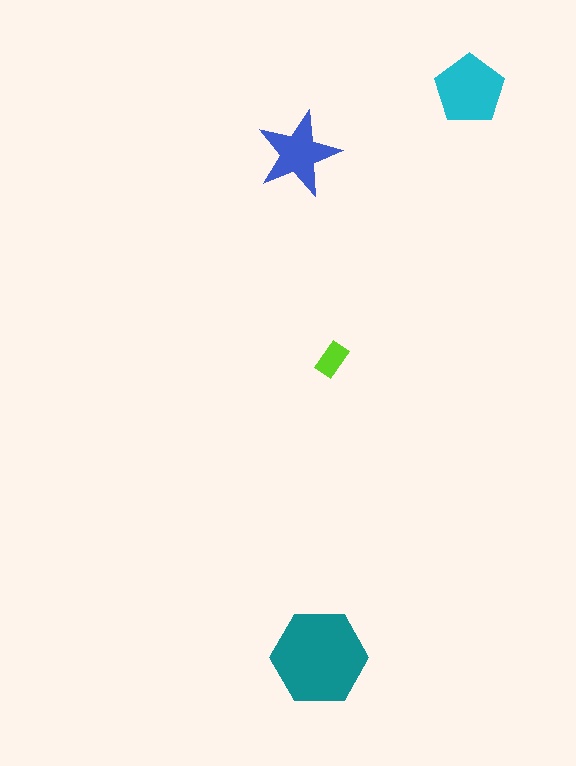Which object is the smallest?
The lime rectangle.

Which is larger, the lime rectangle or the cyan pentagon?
The cyan pentagon.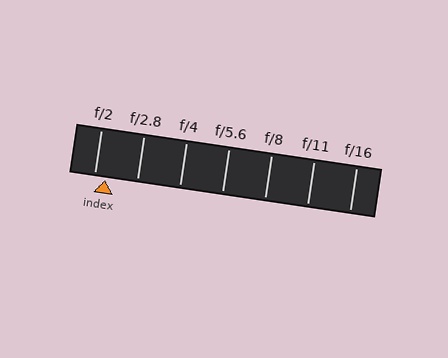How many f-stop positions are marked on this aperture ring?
There are 7 f-stop positions marked.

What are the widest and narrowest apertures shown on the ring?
The widest aperture shown is f/2 and the narrowest is f/16.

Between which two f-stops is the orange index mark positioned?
The index mark is between f/2 and f/2.8.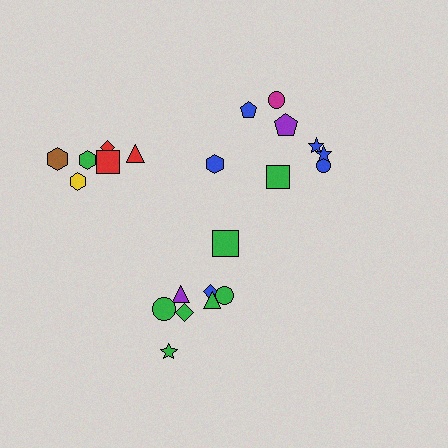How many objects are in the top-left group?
There are 6 objects.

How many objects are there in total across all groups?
There are 22 objects.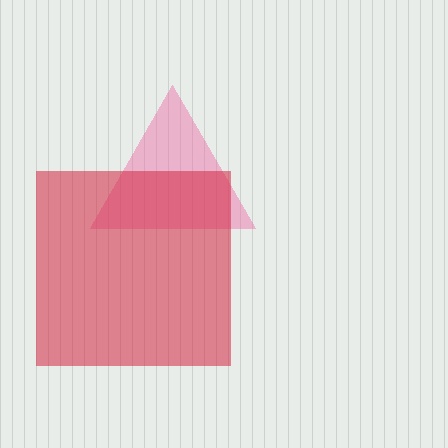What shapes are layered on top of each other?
The layered shapes are: a pink triangle, a red square.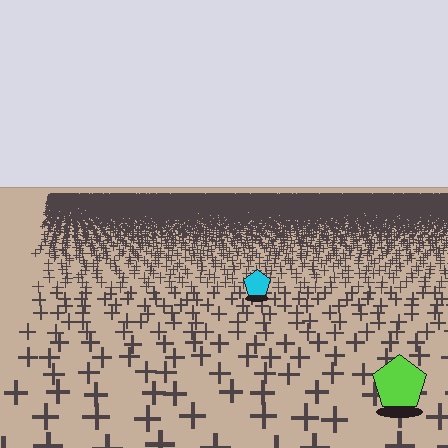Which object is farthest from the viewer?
The cyan pentagon is farthest from the viewer. It appears smaller and the ground texture around it is denser.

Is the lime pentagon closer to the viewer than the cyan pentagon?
Yes. The lime pentagon is closer — you can tell from the texture gradient: the ground texture is coarser near it.